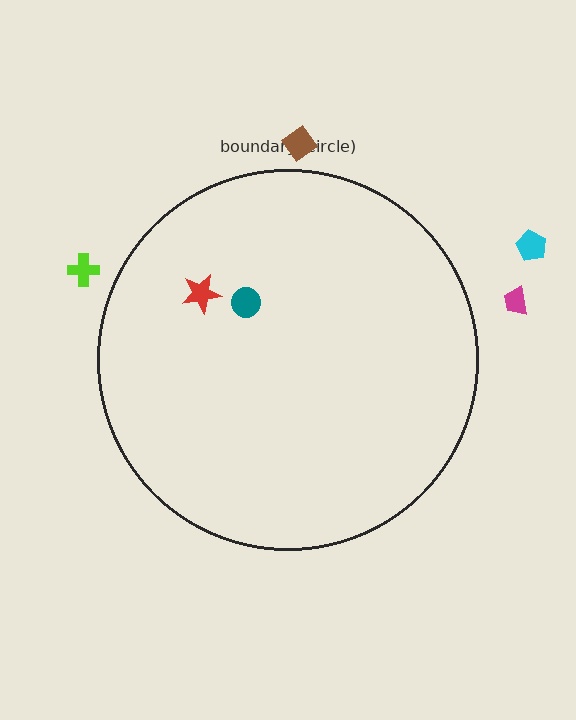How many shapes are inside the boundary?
2 inside, 4 outside.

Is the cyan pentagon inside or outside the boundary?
Outside.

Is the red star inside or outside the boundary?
Inside.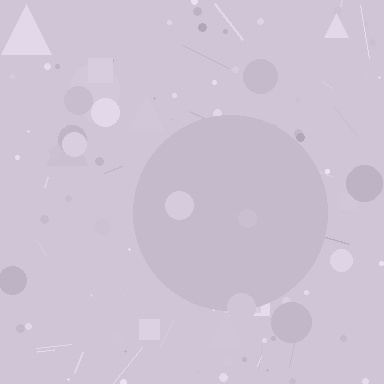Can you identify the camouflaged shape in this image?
The camouflaged shape is a circle.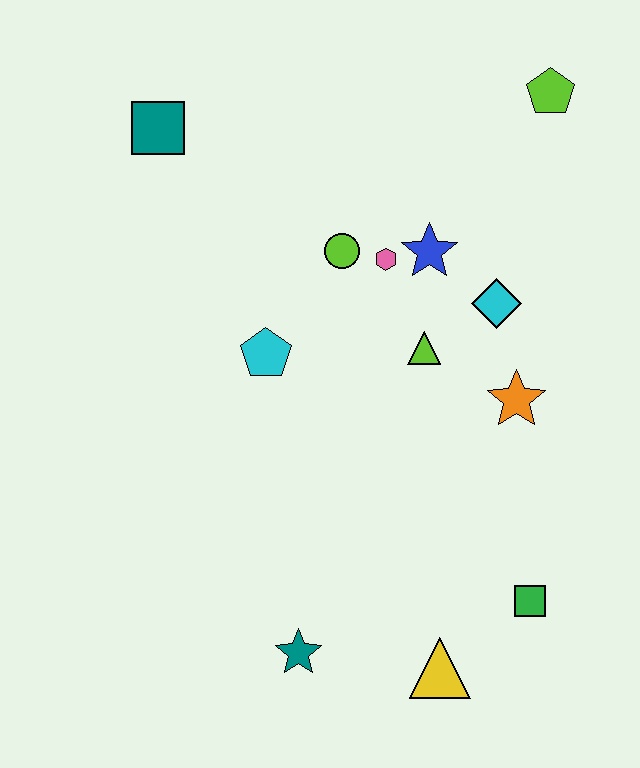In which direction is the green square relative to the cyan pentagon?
The green square is to the right of the cyan pentagon.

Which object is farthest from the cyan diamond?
The teal star is farthest from the cyan diamond.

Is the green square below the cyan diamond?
Yes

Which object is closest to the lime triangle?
The cyan diamond is closest to the lime triangle.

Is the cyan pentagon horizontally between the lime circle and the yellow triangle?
No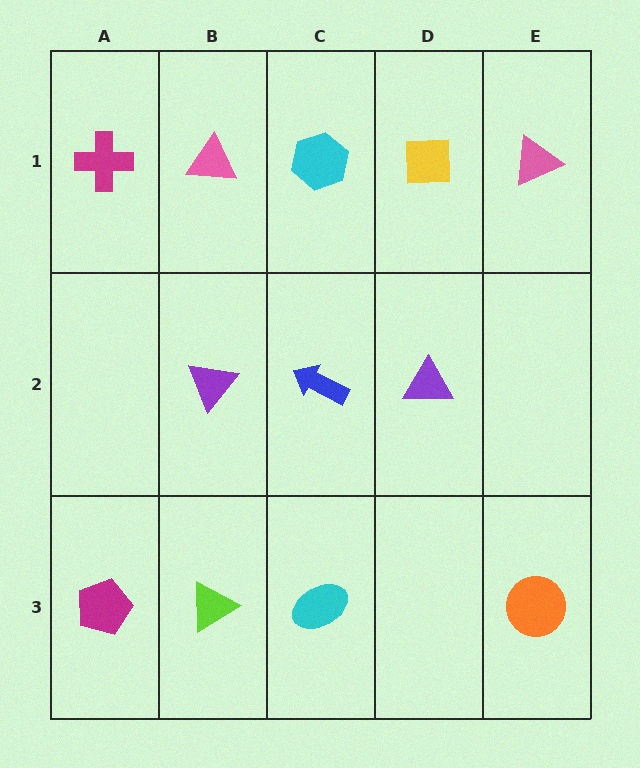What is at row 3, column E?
An orange circle.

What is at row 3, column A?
A magenta pentagon.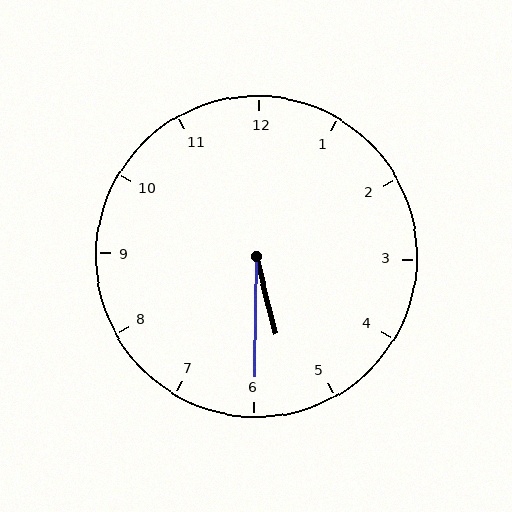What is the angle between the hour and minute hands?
Approximately 15 degrees.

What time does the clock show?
5:30.